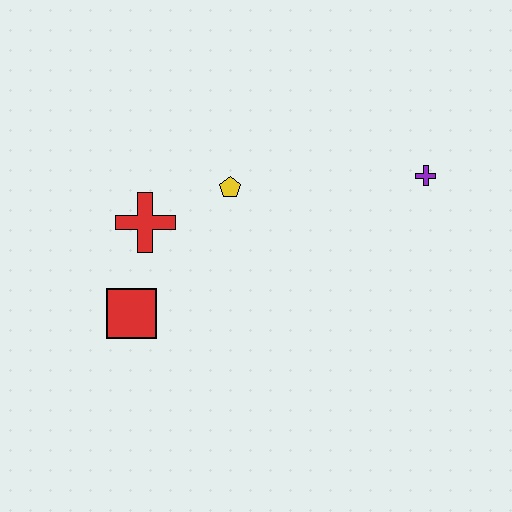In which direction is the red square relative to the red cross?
The red square is below the red cross.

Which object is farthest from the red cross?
The purple cross is farthest from the red cross.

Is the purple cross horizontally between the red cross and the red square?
No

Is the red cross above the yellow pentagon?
No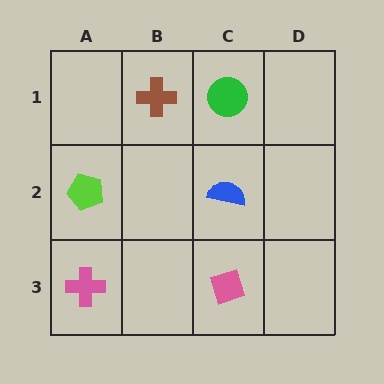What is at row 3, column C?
A pink diamond.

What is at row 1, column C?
A green circle.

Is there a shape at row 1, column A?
No, that cell is empty.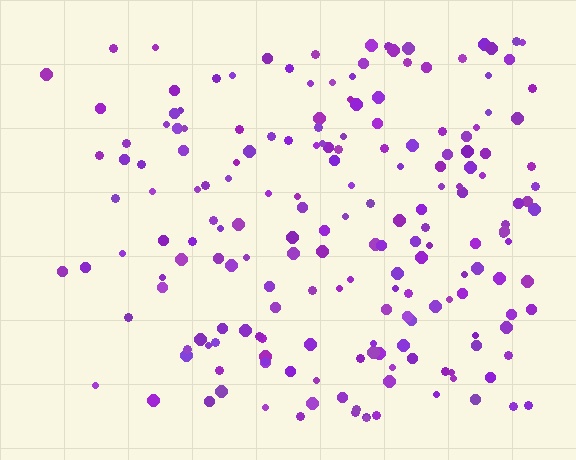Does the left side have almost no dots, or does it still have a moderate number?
Still a moderate number, just noticeably fewer than the right.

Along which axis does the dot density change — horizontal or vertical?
Horizontal.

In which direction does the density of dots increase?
From left to right, with the right side densest.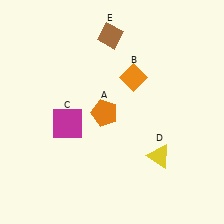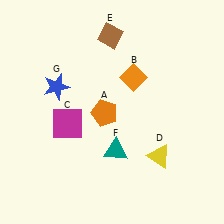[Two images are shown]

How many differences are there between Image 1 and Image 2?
There are 2 differences between the two images.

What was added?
A teal triangle (F), a blue star (G) were added in Image 2.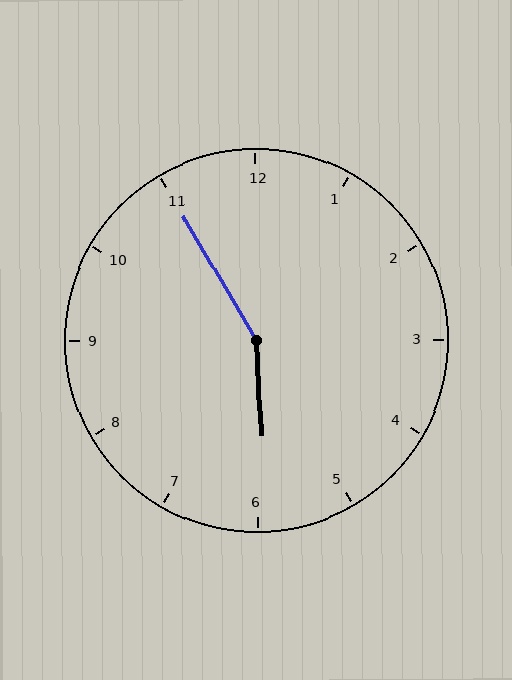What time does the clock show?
5:55.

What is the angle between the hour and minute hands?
Approximately 152 degrees.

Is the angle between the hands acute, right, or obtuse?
It is obtuse.